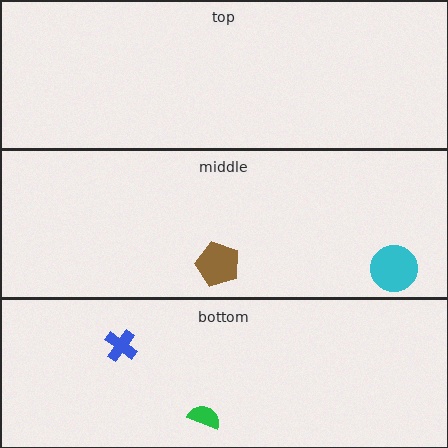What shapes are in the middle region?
The brown pentagon, the cyan circle.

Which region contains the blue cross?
The bottom region.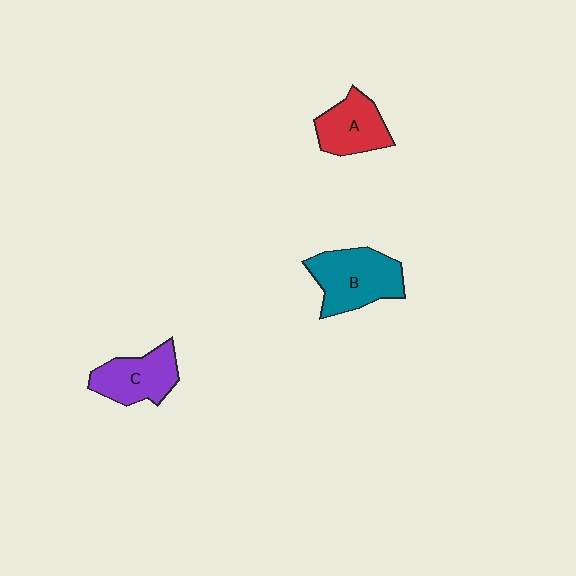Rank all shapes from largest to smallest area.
From largest to smallest: B (teal), C (purple), A (red).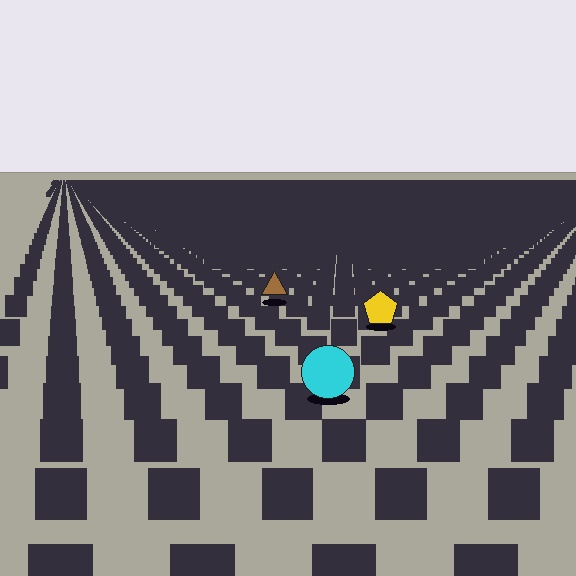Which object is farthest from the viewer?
The brown triangle is farthest from the viewer. It appears smaller and the ground texture around it is denser.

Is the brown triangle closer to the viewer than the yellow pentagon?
No. The yellow pentagon is closer — you can tell from the texture gradient: the ground texture is coarser near it.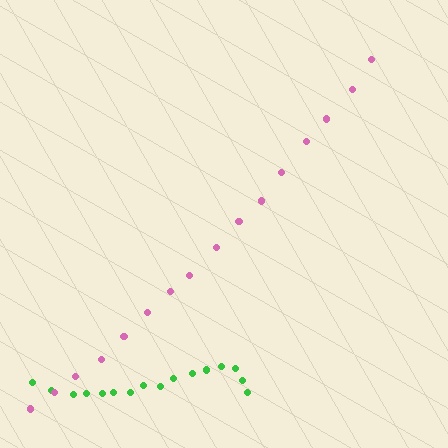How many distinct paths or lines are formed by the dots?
There are 2 distinct paths.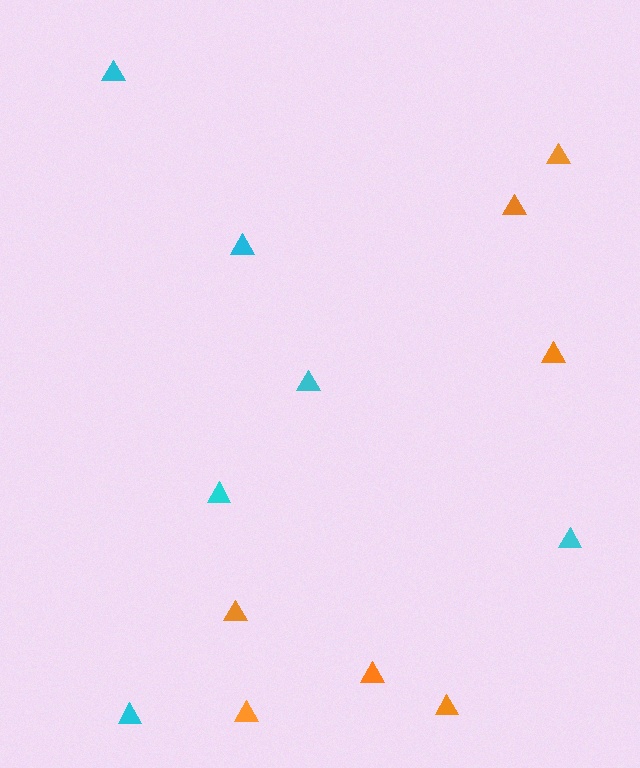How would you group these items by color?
There are 2 groups: one group of cyan triangles (6) and one group of orange triangles (7).